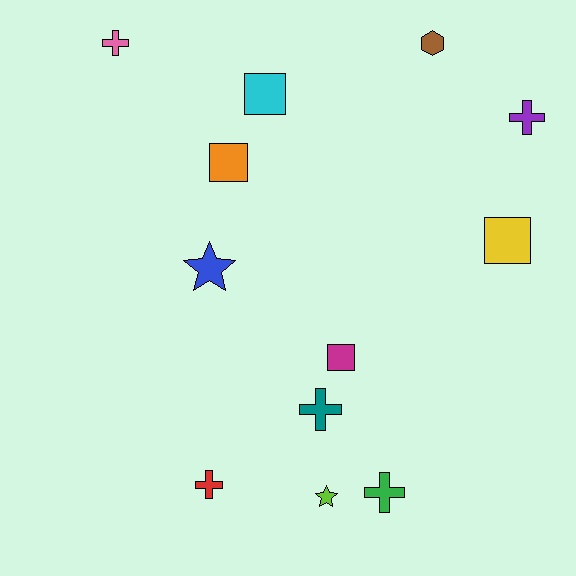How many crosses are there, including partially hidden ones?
There are 5 crosses.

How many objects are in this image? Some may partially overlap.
There are 12 objects.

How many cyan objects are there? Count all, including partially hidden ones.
There is 1 cyan object.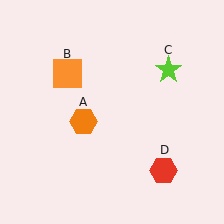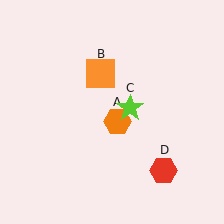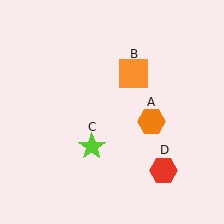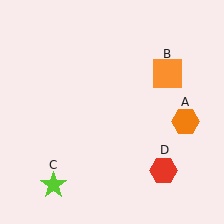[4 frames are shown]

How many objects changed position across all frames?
3 objects changed position: orange hexagon (object A), orange square (object B), lime star (object C).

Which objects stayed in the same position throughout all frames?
Red hexagon (object D) remained stationary.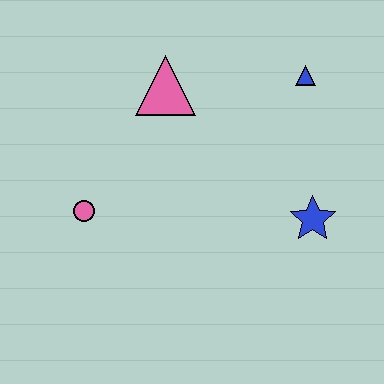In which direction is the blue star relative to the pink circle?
The blue star is to the right of the pink circle.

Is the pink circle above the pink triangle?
No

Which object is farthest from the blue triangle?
The pink circle is farthest from the blue triangle.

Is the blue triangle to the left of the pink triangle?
No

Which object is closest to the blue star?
The blue triangle is closest to the blue star.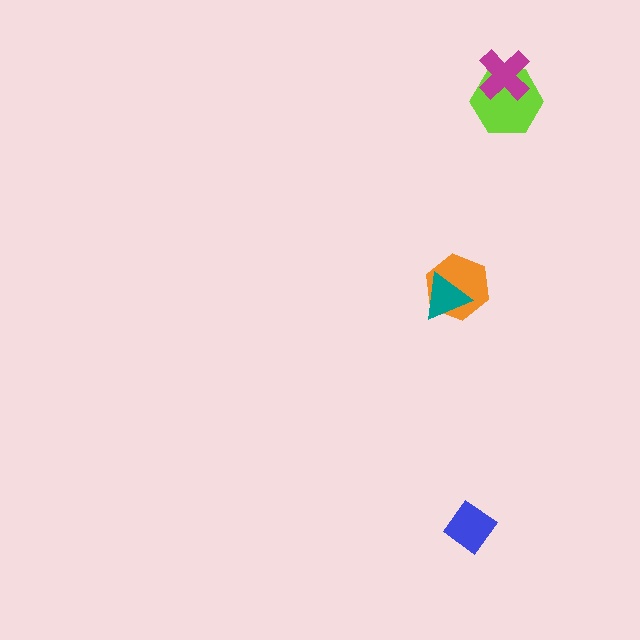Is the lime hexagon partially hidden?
Yes, it is partially covered by another shape.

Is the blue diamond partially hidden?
No, no other shape covers it.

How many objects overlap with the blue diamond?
0 objects overlap with the blue diamond.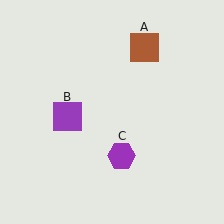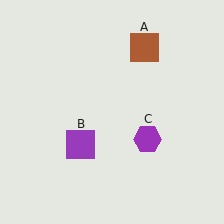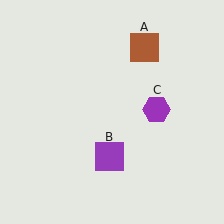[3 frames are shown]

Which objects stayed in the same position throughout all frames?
Brown square (object A) remained stationary.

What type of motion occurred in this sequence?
The purple square (object B), purple hexagon (object C) rotated counterclockwise around the center of the scene.